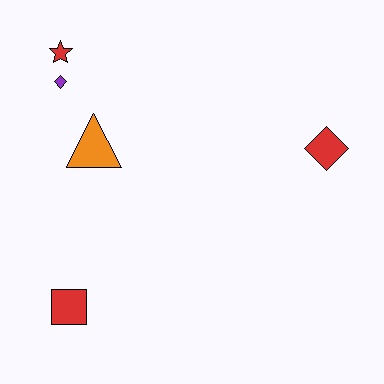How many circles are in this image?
There are no circles.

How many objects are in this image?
There are 5 objects.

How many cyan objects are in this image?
There are no cyan objects.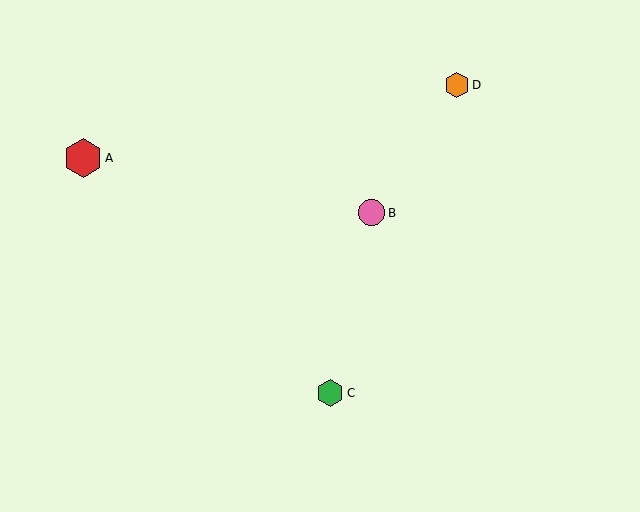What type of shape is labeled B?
Shape B is a pink circle.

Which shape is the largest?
The red hexagon (labeled A) is the largest.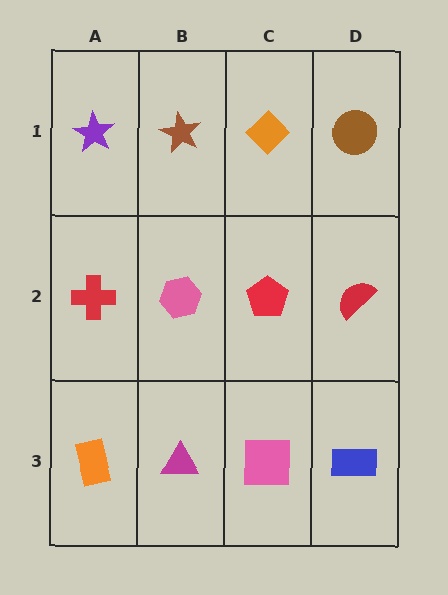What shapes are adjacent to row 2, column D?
A brown circle (row 1, column D), a blue rectangle (row 3, column D), a red pentagon (row 2, column C).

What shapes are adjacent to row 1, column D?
A red semicircle (row 2, column D), an orange diamond (row 1, column C).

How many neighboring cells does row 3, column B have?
3.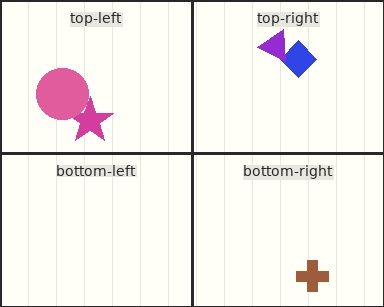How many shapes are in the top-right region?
2.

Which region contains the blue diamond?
The top-right region.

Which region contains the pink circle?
The top-left region.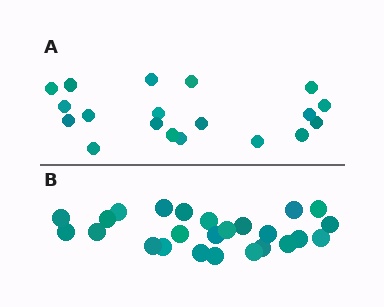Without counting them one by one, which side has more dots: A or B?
Region B (the bottom region) has more dots.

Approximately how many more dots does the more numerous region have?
Region B has about 6 more dots than region A.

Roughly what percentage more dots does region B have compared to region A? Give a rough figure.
About 30% more.